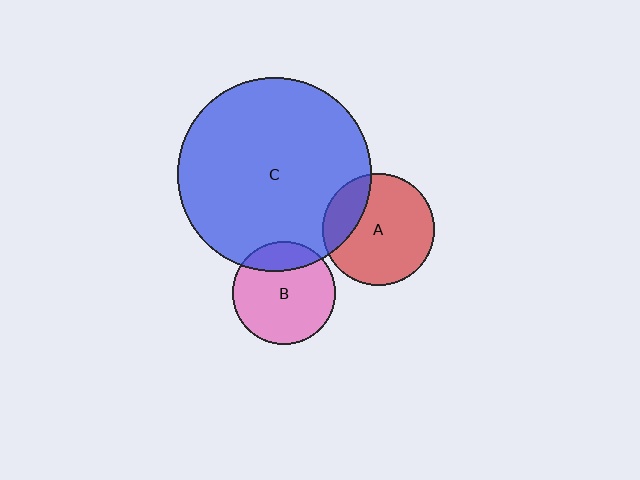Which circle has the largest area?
Circle C (blue).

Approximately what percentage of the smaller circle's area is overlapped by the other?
Approximately 25%.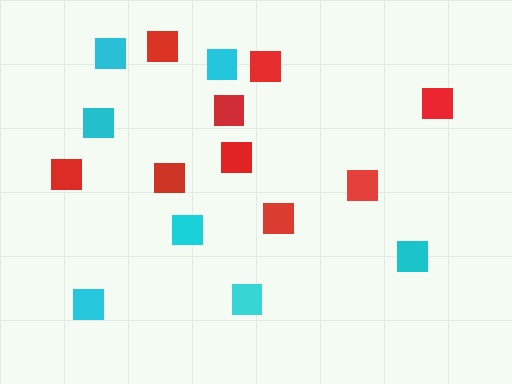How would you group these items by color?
There are 2 groups: one group of cyan squares (7) and one group of red squares (9).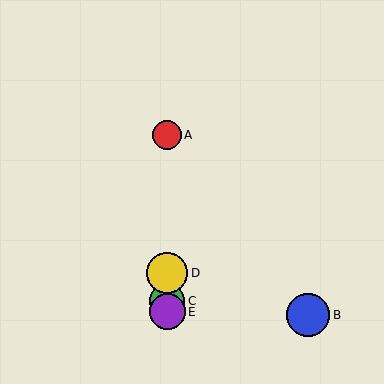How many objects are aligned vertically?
4 objects (A, C, D, E) are aligned vertically.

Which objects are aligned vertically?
Objects A, C, D, E are aligned vertically.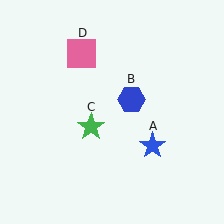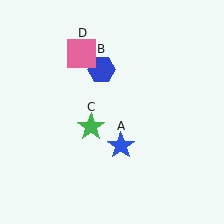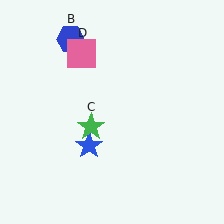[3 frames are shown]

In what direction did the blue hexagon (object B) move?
The blue hexagon (object B) moved up and to the left.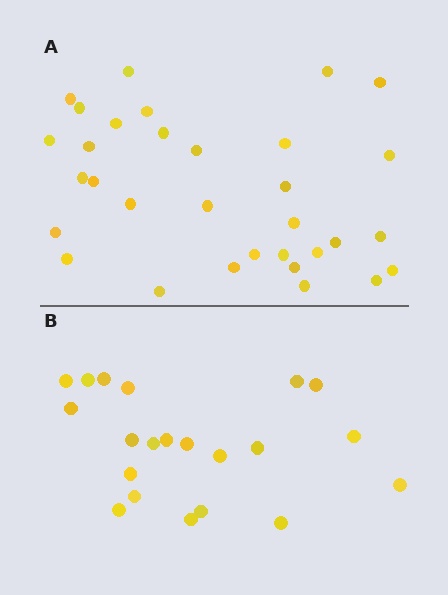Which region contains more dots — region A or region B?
Region A (the top region) has more dots.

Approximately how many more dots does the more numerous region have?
Region A has roughly 12 or so more dots than region B.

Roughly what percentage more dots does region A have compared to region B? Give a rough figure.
About 50% more.